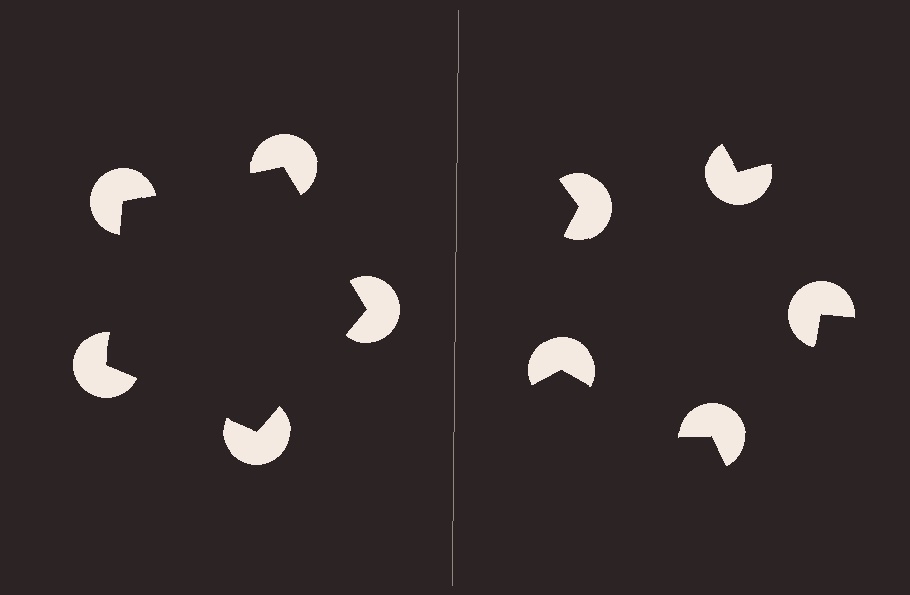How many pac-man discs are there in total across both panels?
10 — 5 on each side.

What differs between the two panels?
The pac-man discs are positioned identically on both sides; only the wedge orientations differ. On the left they align to a pentagon; on the right they are misaligned.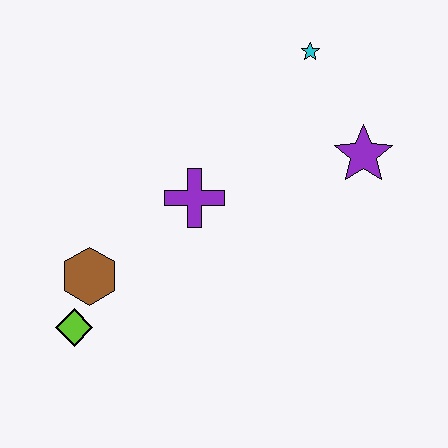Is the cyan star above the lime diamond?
Yes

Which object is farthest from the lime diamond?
The cyan star is farthest from the lime diamond.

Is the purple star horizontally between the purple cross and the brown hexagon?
No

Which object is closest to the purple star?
The cyan star is closest to the purple star.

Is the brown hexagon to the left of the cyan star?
Yes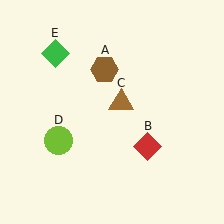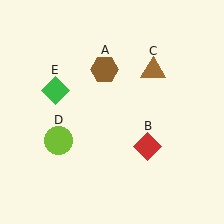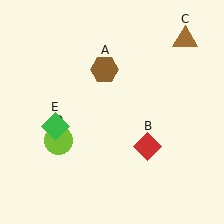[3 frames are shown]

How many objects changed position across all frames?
2 objects changed position: brown triangle (object C), green diamond (object E).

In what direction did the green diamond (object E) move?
The green diamond (object E) moved down.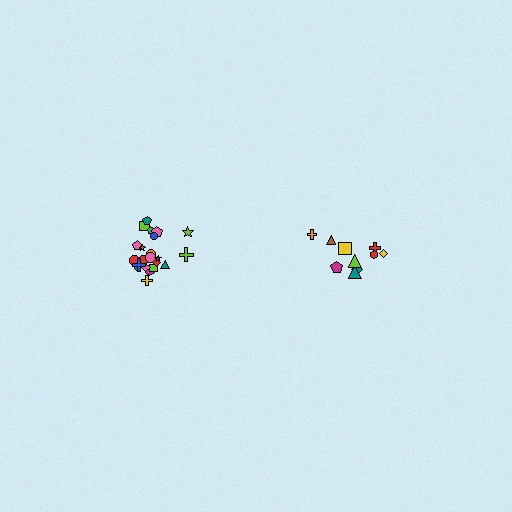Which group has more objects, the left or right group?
The left group.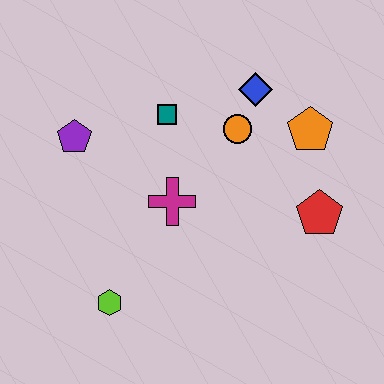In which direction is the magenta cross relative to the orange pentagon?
The magenta cross is to the left of the orange pentagon.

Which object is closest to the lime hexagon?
The magenta cross is closest to the lime hexagon.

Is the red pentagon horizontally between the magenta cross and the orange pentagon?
No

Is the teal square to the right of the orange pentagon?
No